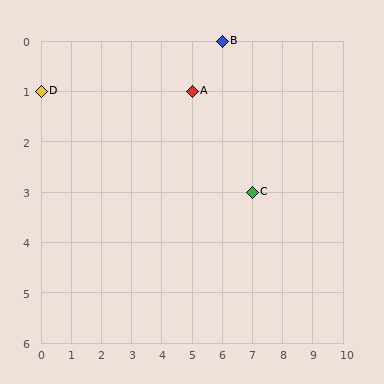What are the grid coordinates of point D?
Point D is at grid coordinates (0, 1).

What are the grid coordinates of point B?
Point B is at grid coordinates (6, 0).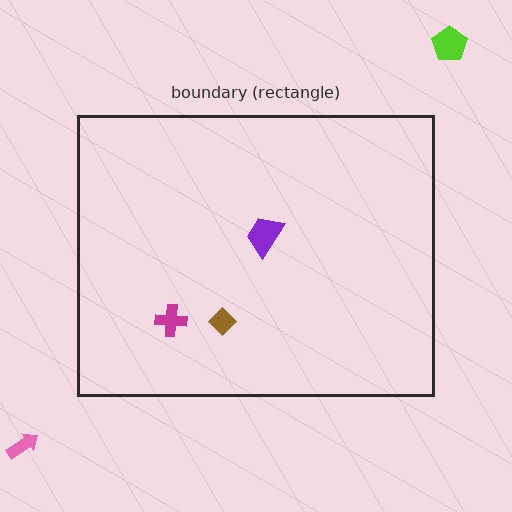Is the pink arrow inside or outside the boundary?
Outside.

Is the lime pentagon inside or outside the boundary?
Outside.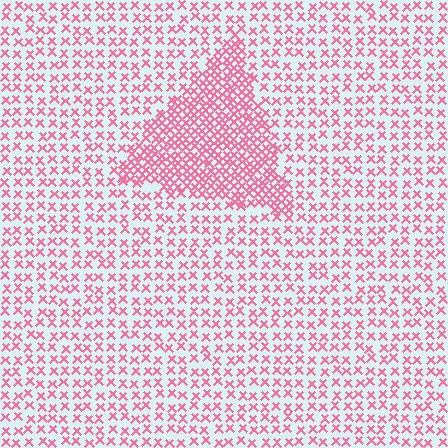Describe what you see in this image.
The image contains small pink elements arranged at two different densities. A triangle-shaped region is visible where the elements are more densely packed than the surrounding area.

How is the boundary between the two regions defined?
The boundary is defined by a change in element density (approximately 2.2x ratio). All elements are the same color, size, and shape.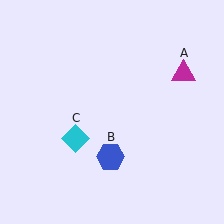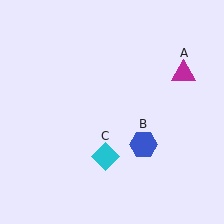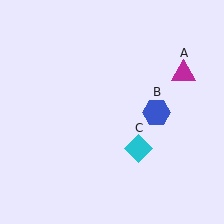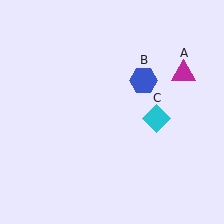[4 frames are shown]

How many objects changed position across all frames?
2 objects changed position: blue hexagon (object B), cyan diamond (object C).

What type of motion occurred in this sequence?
The blue hexagon (object B), cyan diamond (object C) rotated counterclockwise around the center of the scene.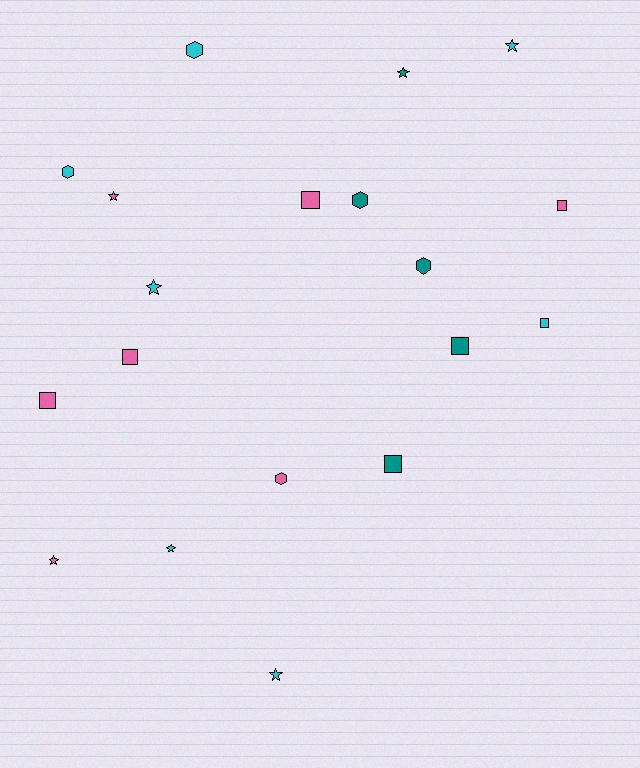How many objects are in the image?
There are 19 objects.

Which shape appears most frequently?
Square, with 7 objects.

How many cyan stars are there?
There are 4 cyan stars.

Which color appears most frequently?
Pink, with 7 objects.